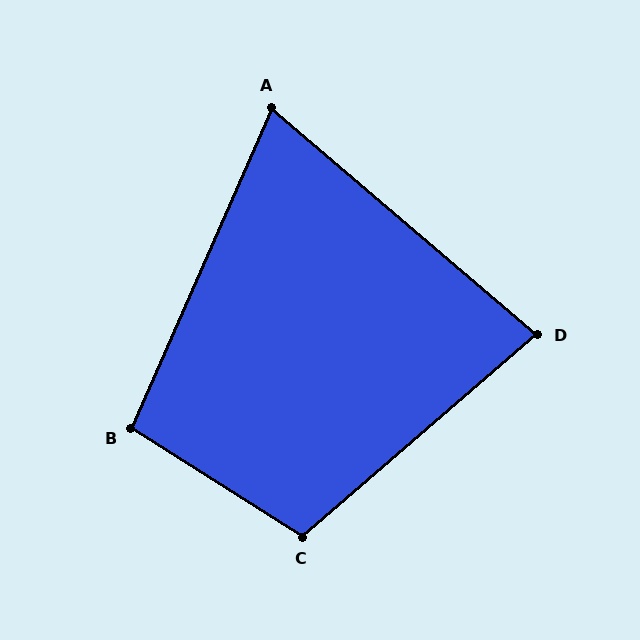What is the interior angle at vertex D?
Approximately 81 degrees (acute).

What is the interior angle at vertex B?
Approximately 99 degrees (obtuse).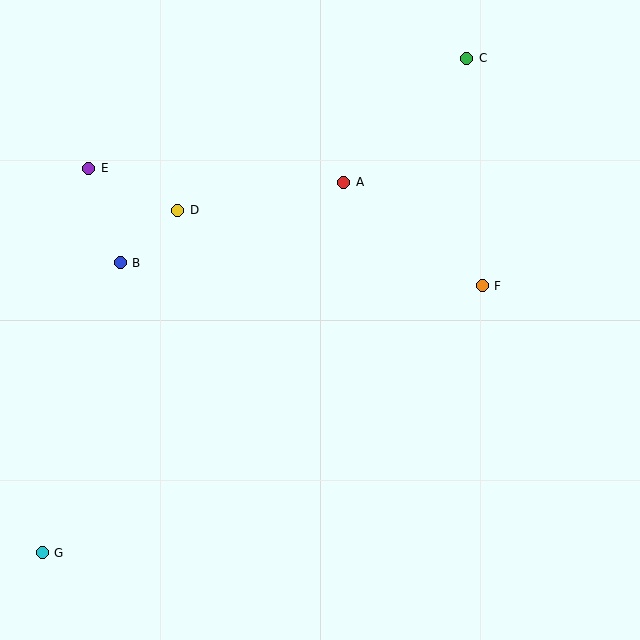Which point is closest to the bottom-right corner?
Point F is closest to the bottom-right corner.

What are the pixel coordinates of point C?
Point C is at (467, 58).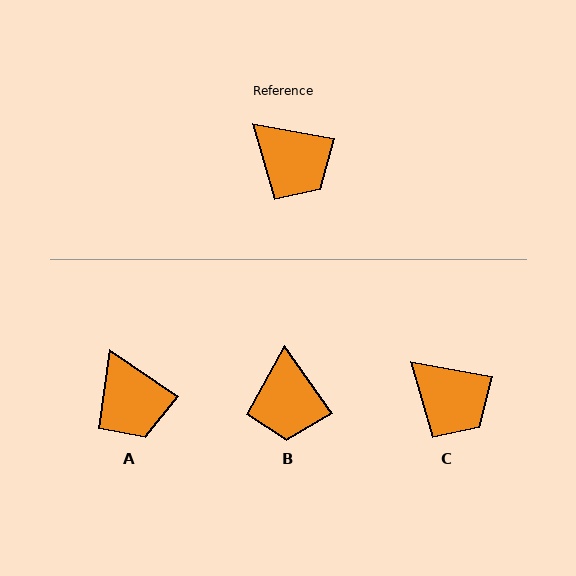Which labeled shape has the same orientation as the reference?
C.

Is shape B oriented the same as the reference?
No, it is off by about 45 degrees.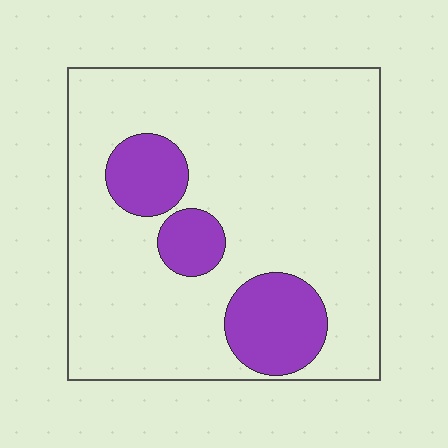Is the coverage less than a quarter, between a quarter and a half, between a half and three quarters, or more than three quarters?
Less than a quarter.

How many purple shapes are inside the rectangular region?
3.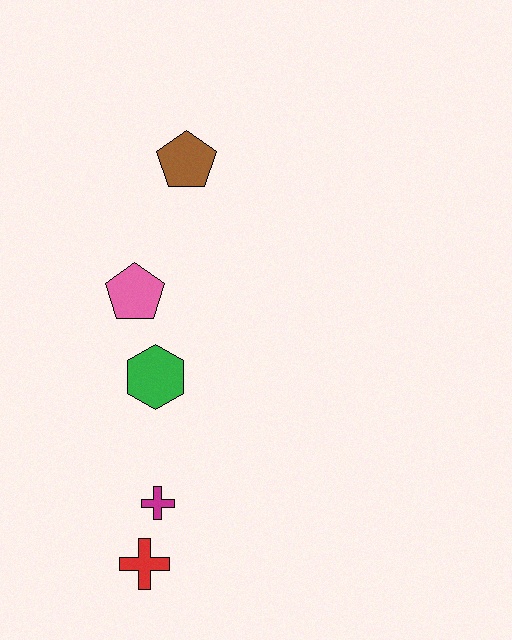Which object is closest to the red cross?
The magenta cross is closest to the red cross.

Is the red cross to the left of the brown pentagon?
Yes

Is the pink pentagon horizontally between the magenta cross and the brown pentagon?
No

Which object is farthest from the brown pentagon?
The red cross is farthest from the brown pentagon.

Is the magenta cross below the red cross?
No